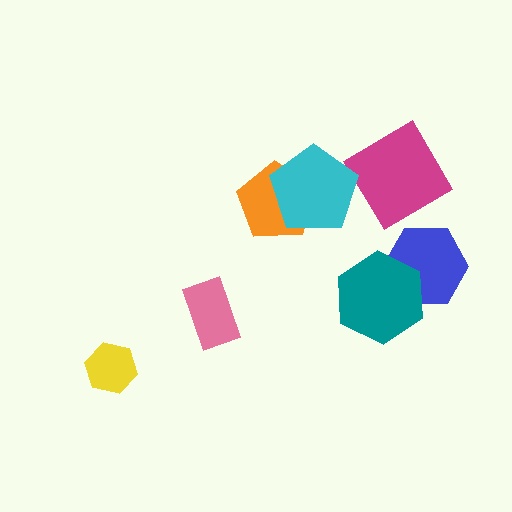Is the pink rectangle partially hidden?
No, no other shape covers it.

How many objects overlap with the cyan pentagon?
1 object overlaps with the cyan pentagon.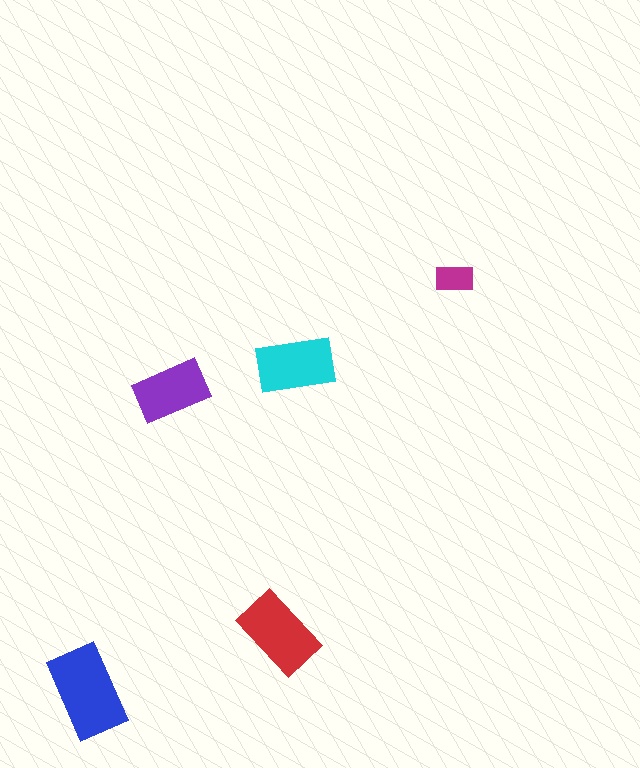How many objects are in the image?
There are 5 objects in the image.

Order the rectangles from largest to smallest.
the blue one, the red one, the cyan one, the purple one, the magenta one.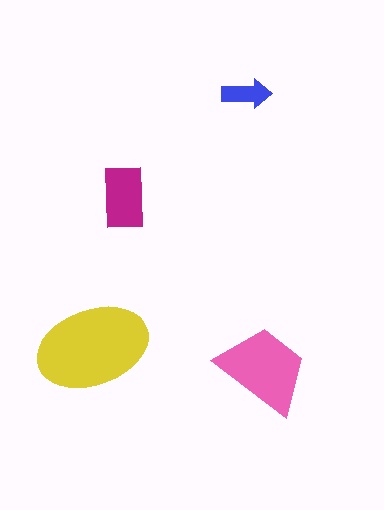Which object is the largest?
The yellow ellipse.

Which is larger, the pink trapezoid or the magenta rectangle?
The pink trapezoid.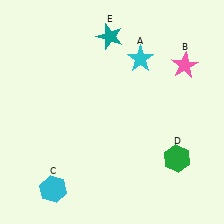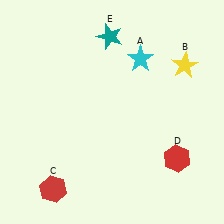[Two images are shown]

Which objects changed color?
B changed from pink to yellow. C changed from cyan to red. D changed from green to red.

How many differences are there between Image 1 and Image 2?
There are 3 differences between the two images.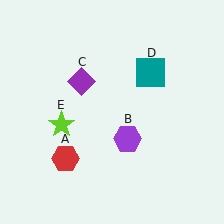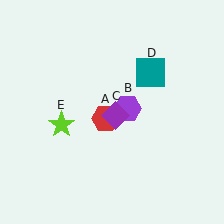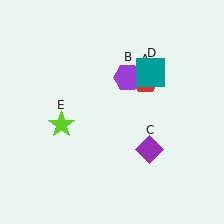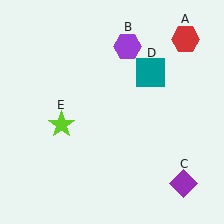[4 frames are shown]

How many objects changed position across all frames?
3 objects changed position: red hexagon (object A), purple hexagon (object B), purple diamond (object C).